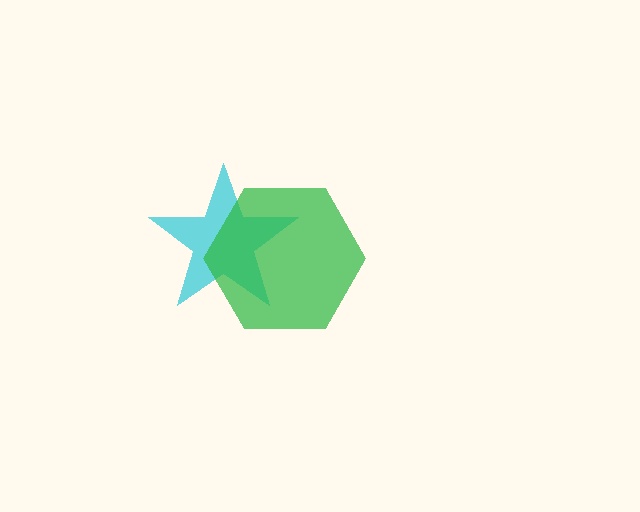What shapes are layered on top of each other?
The layered shapes are: a cyan star, a green hexagon.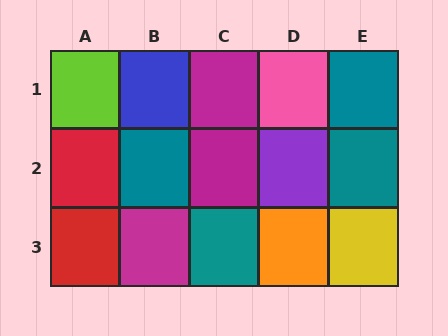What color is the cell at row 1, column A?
Lime.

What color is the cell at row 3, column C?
Teal.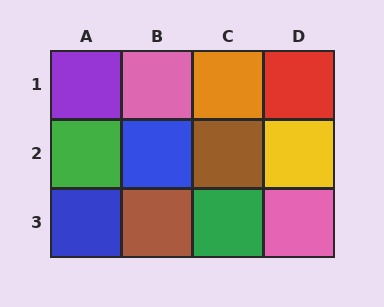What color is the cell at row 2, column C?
Brown.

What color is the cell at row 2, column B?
Blue.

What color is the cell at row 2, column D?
Yellow.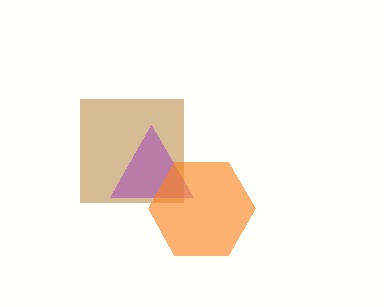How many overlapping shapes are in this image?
There are 3 overlapping shapes in the image.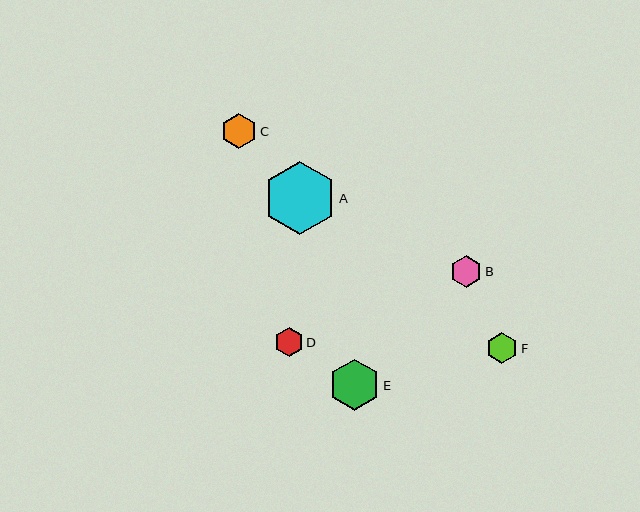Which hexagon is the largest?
Hexagon A is the largest with a size of approximately 73 pixels.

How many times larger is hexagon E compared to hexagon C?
Hexagon E is approximately 1.4 times the size of hexagon C.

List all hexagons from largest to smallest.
From largest to smallest: A, E, C, B, F, D.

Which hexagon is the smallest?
Hexagon D is the smallest with a size of approximately 28 pixels.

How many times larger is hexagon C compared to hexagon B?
Hexagon C is approximately 1.1 times the size of hexagon B.